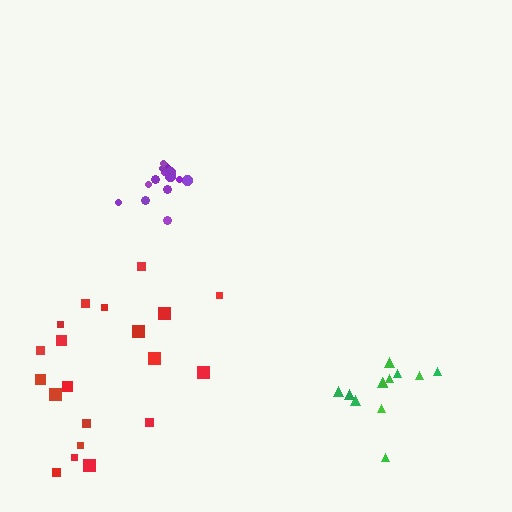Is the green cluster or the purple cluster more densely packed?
Purple.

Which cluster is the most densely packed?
Purple.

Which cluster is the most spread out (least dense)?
Red.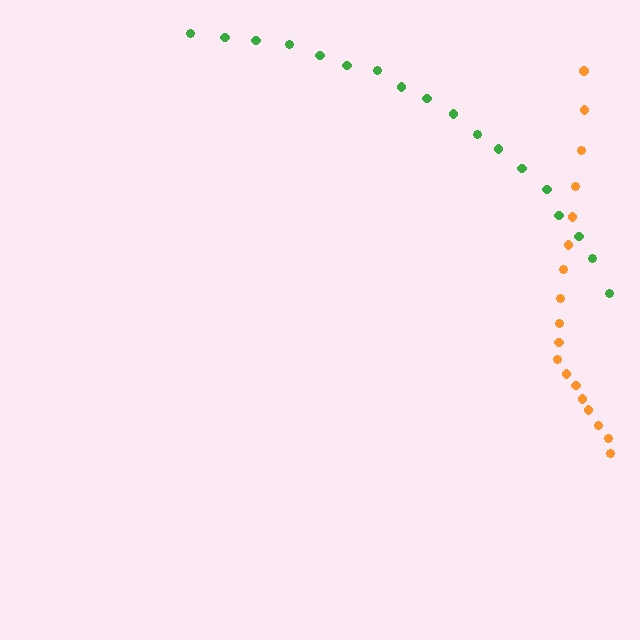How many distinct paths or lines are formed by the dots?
There are 2 distinct paths.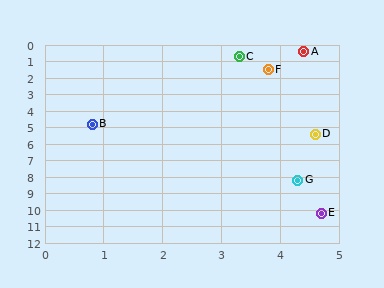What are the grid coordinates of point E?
Point E is at approximately (4.7, 10.2).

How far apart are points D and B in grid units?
Points D and B are about 3.8 grid units apart.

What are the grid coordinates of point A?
Point A is at approximately (4.4, 0.4).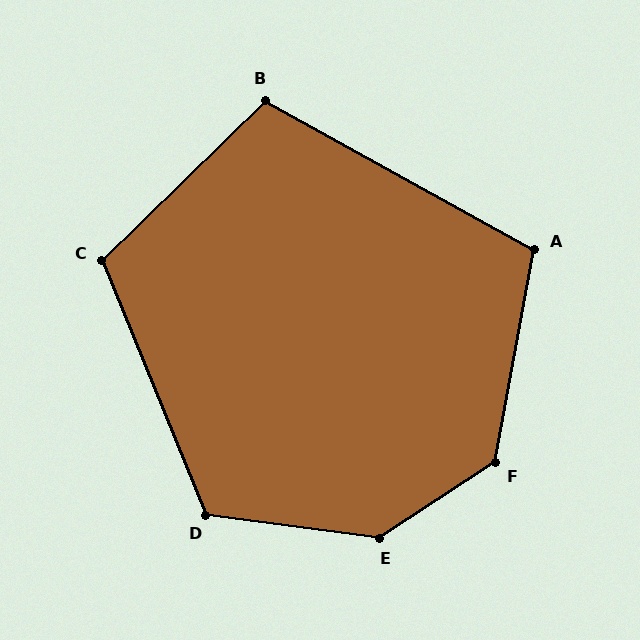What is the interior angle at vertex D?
Approximately 120 degrees (obtuse).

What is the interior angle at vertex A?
Approximately 108 degrees (obtuse).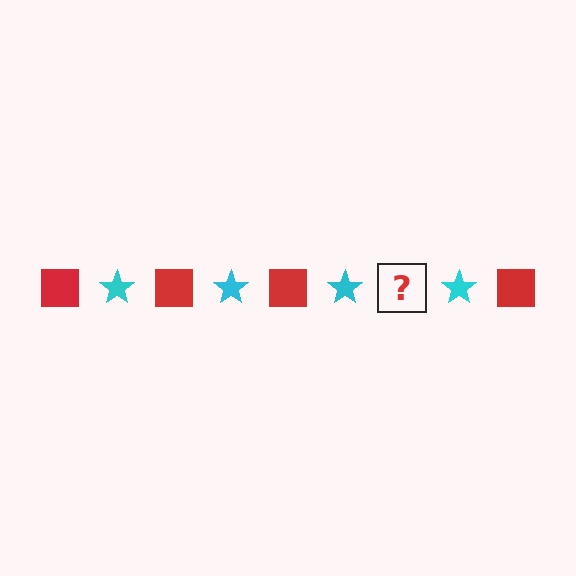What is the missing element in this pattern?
The missing element is a red square.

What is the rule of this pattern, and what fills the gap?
The rule is that the pattern alternates between red square and cyan star. The gap should be filled with a red square.